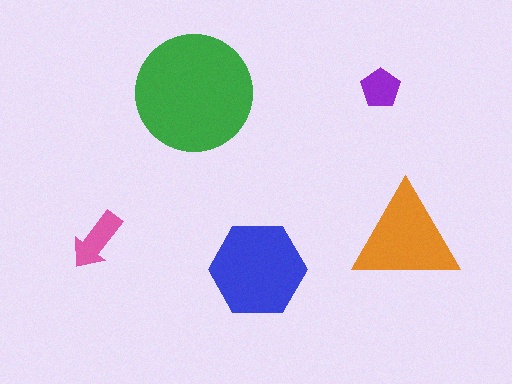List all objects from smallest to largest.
The purple pentagon, the pink arrow, the orange triangle, the blue hexagon, the green circle.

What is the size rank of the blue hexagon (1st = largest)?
2nd.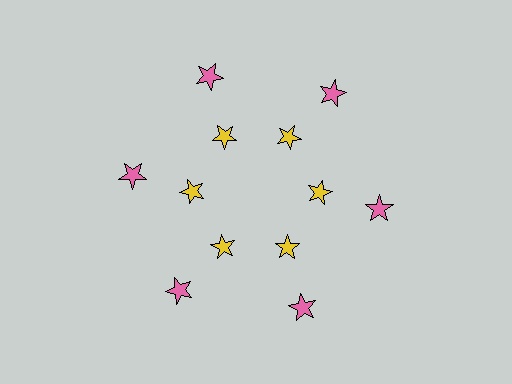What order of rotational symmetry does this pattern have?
This pattern has 6-fold rotational symmetry.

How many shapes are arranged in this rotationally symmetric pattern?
There are 12 shapes, arranged in 6 groups of 2.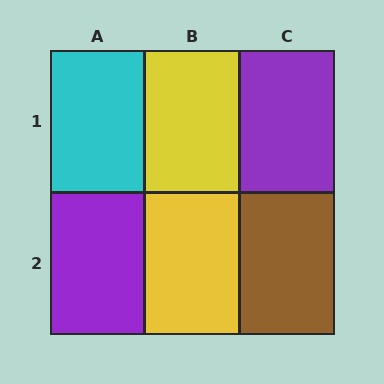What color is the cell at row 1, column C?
Purple.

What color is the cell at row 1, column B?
Yellow.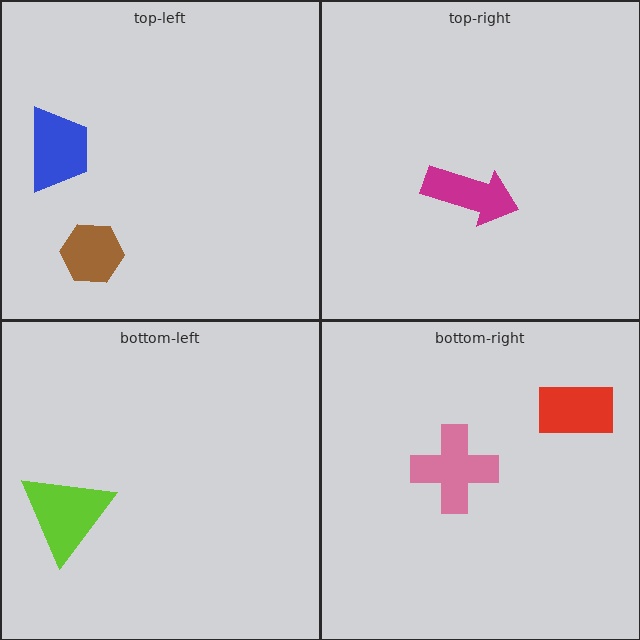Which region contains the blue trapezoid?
The top-left region.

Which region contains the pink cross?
The bottom-right region.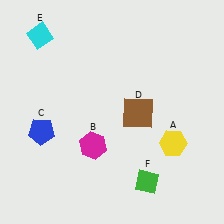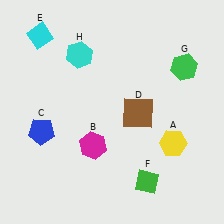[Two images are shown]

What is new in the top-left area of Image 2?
A cyan hexagon (H) was added in the top-left area of Image 2.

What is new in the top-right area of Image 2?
A green hexagon (G) was added in the top-right area of Image 2.